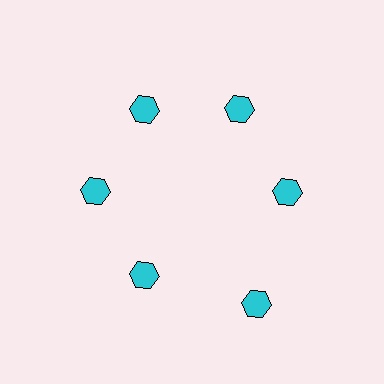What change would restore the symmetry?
The symmetry would be restored by moving it inward, back onto the ring so that all 6 hexagons sit at equal angles and equal distance from the center.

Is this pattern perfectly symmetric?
No. The 6 cyan hexagons are arranged in a ring, but one element near the 5 o'clock position is pushed outward from the center, breaking the 6-fold rotational symmetry.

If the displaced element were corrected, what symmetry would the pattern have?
It would have 6-fold rotational symmetry — the pattern would map onto itself every 60 degrees.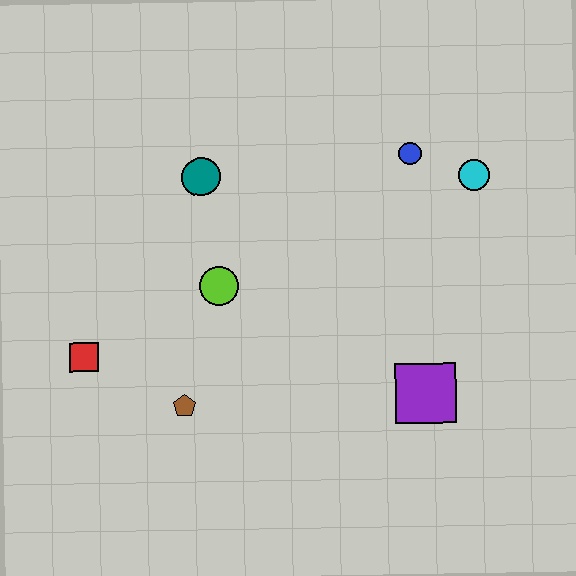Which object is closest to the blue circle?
The cyan circle is closest to the blue circle.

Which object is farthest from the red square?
The cyan circle is farthest from the red square.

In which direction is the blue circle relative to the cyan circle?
The blue circle is to the left of the cyan circle.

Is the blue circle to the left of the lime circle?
No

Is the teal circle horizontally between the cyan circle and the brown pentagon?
Yes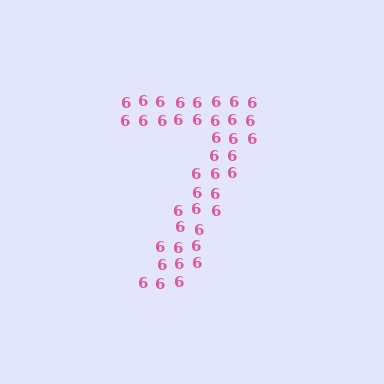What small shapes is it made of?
It is made of small digit 6's.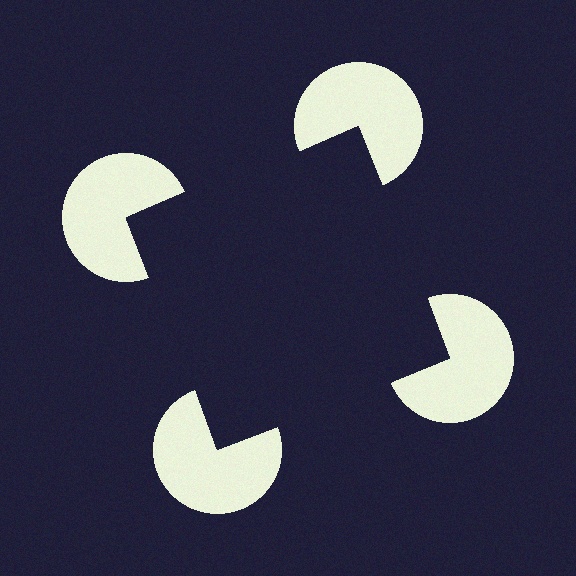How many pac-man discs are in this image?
There are 4 — one at each vertex of the illusory square.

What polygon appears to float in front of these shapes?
An illusory square — its edges are inferred from the aligned wedge cuts in the pac-man discs, not physically drawn.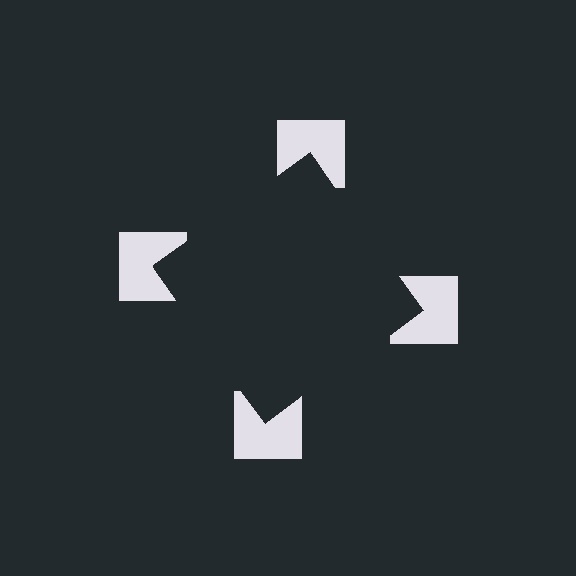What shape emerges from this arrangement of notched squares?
An illusory square — its edges are inferred from the aligned wedge cuts in the notched squares, not physically drawn.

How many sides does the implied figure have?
4 sides.